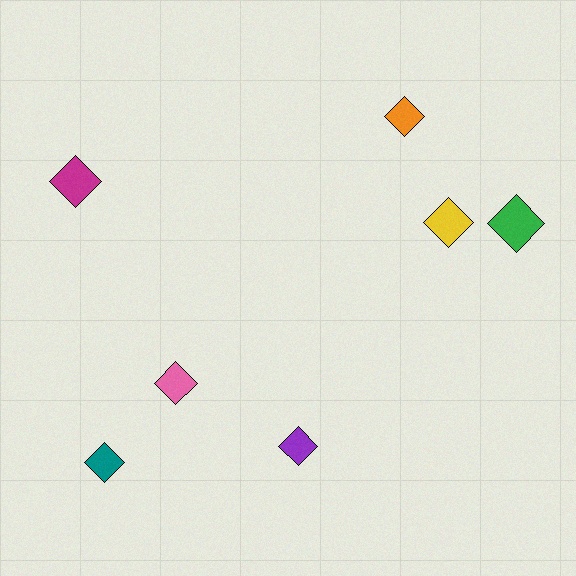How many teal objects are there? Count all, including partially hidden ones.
There is 1 teal object.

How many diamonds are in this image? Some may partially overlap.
There are 7 diamonds.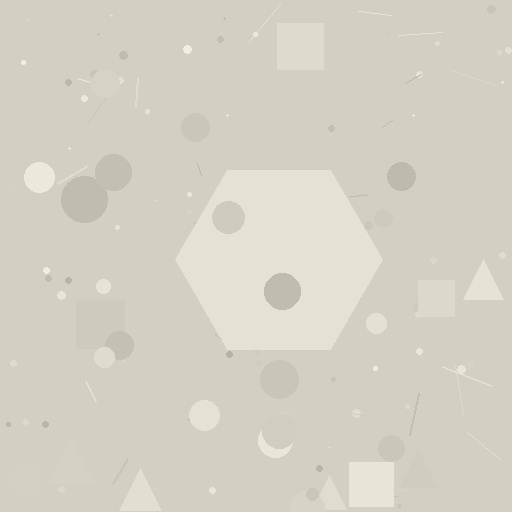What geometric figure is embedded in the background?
A hexagon is embedded in the background.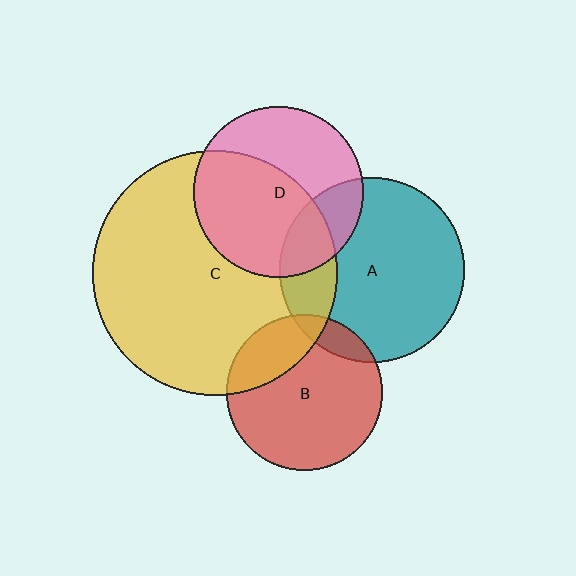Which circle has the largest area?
Circle C (yellow).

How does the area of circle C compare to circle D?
Approximately 2.1 times.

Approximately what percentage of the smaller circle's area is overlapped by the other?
Approximately 55%.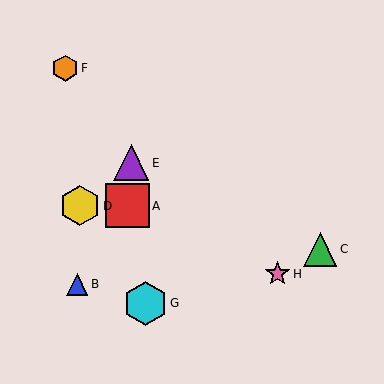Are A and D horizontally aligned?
Yes, both are at y≈206.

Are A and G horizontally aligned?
No, A is at y≈206 and G is at y≈303.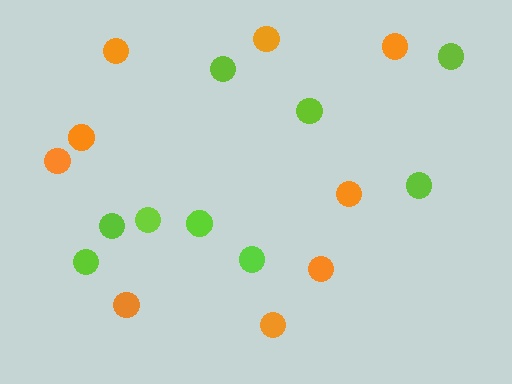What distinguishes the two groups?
There are 2 groups: one group of orange circles (9) and one group of lime circles (9).